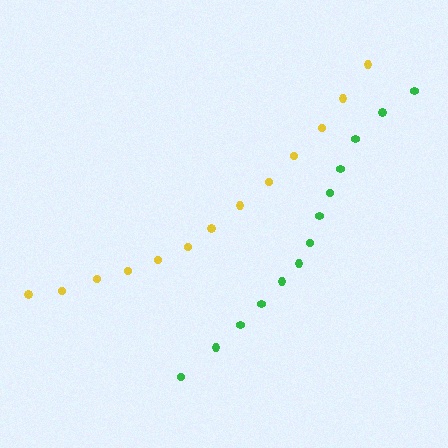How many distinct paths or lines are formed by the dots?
There are 2 distinct paths.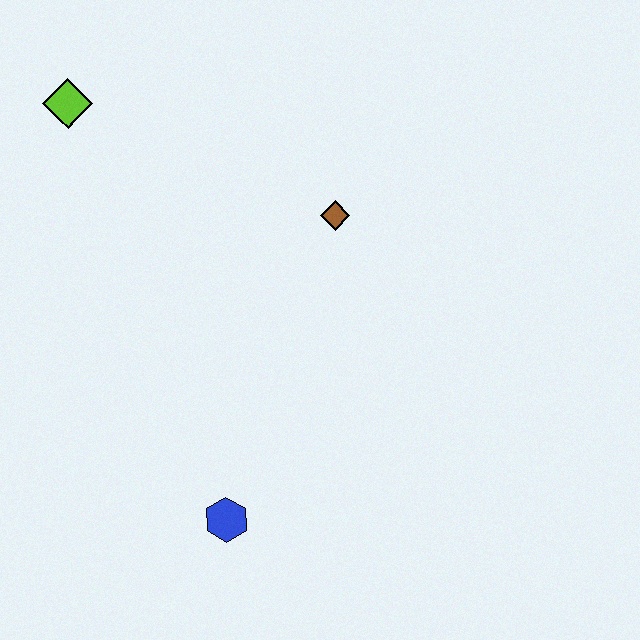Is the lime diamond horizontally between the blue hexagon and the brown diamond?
No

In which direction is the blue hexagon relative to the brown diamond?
The blue hexagon is below the brown diamond.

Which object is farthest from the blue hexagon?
The lime diamond is farthest from the blue hexagon.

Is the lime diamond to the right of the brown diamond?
No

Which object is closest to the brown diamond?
The lime diamond is closest to the brown diamond.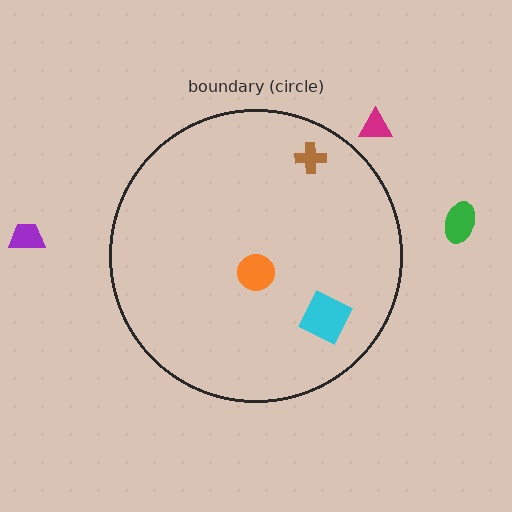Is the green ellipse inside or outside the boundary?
Outside.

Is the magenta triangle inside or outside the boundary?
Outside.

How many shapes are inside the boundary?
3 inside, 3 outside.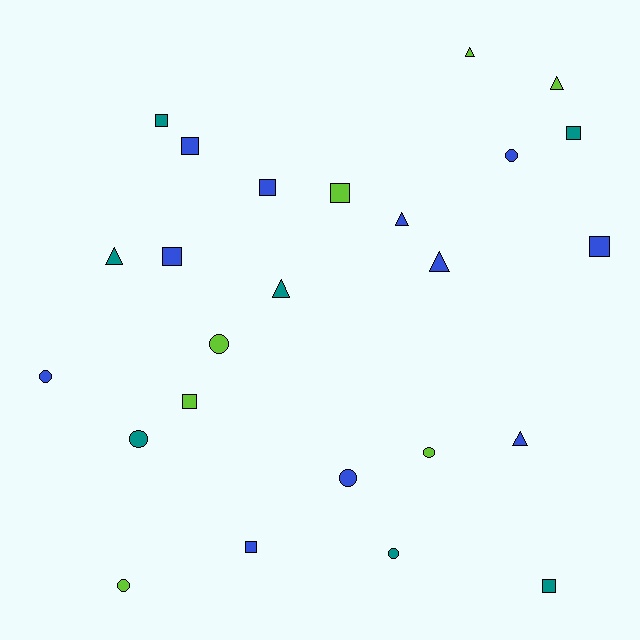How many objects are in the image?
There are 25 objects.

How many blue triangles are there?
There are 3 blue triangles.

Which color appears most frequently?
Blue, with 11 objects.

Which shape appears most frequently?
Square, with 10 objects.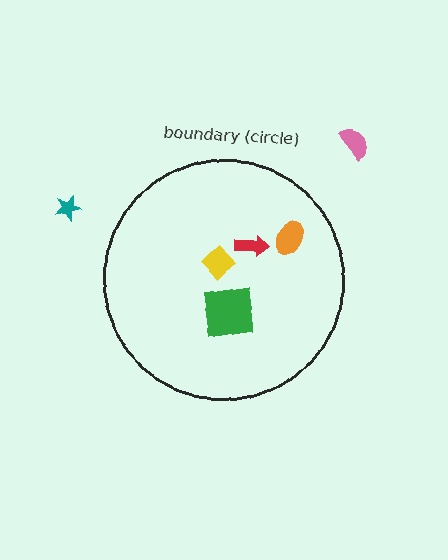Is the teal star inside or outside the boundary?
Outside.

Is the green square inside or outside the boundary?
Inside.